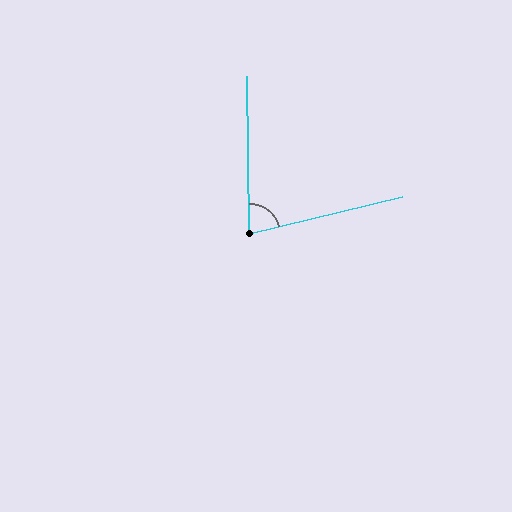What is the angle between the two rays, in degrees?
Approximately 77 degrees.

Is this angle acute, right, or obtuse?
It is acute.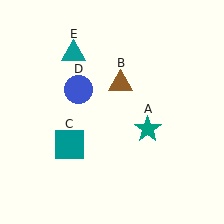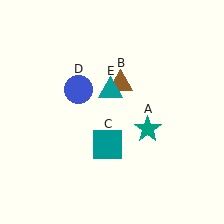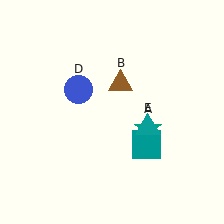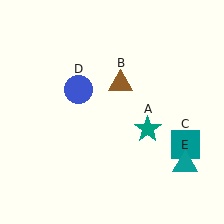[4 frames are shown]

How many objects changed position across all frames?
2 objects changed position: teal square (object C), teal triangle (object E).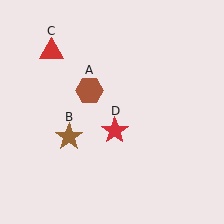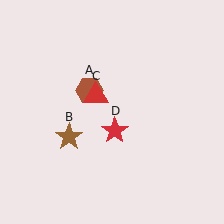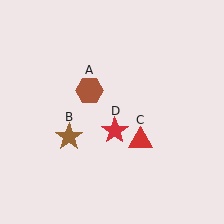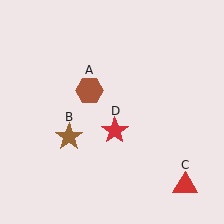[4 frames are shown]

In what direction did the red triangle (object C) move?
The red triangle (object C) moved down and to the right.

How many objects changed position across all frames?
1 object changed position: red triangle (object C).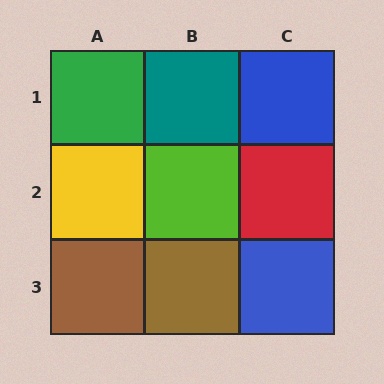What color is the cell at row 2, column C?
Red.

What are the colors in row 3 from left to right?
Brown, brown, blue.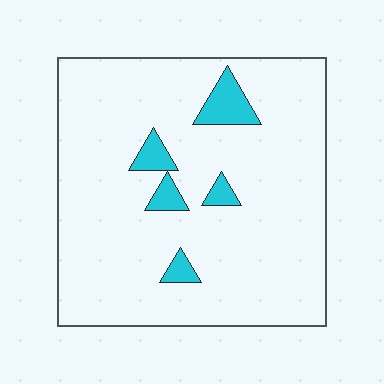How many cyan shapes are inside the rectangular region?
5.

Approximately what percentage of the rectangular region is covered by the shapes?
Approximately 10%.